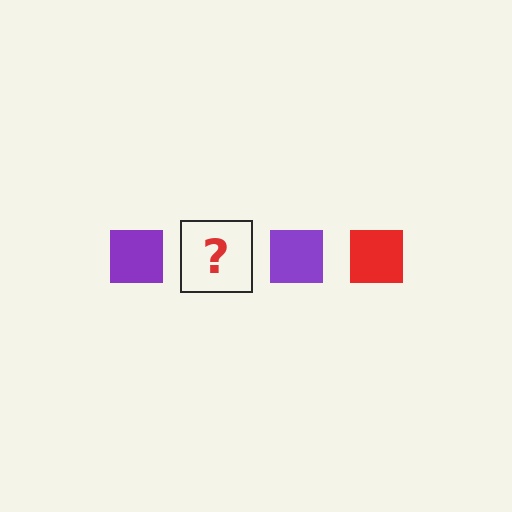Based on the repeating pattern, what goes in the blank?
The blank should be a red square.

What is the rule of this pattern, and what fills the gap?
The rule is that the pattern cycles through purple, red squares. The gap should be filled with a red square.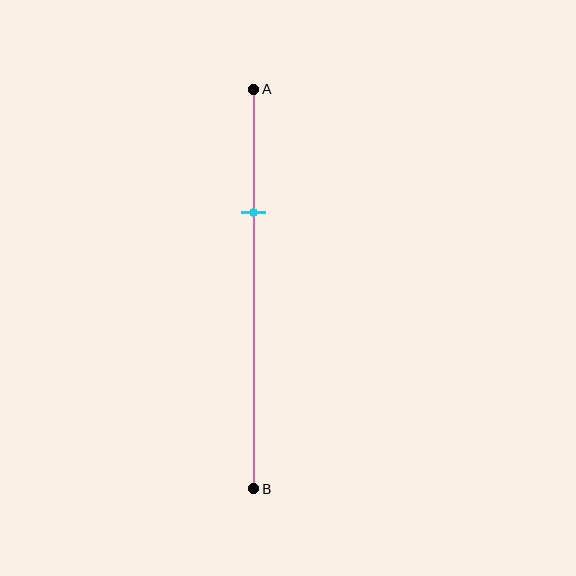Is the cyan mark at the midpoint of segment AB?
No, the mark is at about 30% from A, not at the 50% midpoint.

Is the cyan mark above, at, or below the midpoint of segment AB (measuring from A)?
The cyan mark is above the midpoint of segment AB.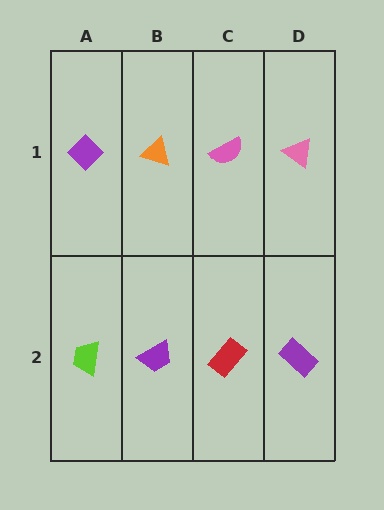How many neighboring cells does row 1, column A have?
2.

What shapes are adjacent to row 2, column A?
A purple diamond (row 1, column A), a purple trapezoid (row 2, column B).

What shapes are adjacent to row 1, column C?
A red rectangle (row 2, column C), an orange triangle (row 1, column B), a pink triangle (row 1, column D).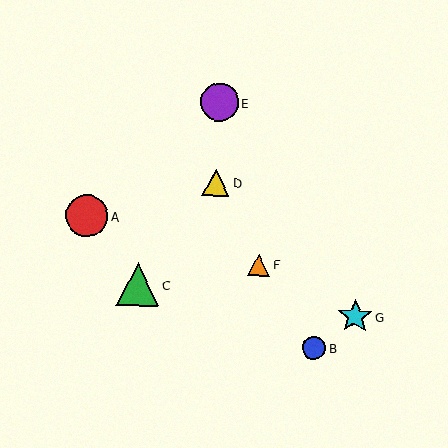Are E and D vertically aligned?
Yes, both are at x≈219.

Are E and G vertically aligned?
No, E is at x≈219 and G is at x≈355.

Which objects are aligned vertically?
Objects D, E are aligned vertically.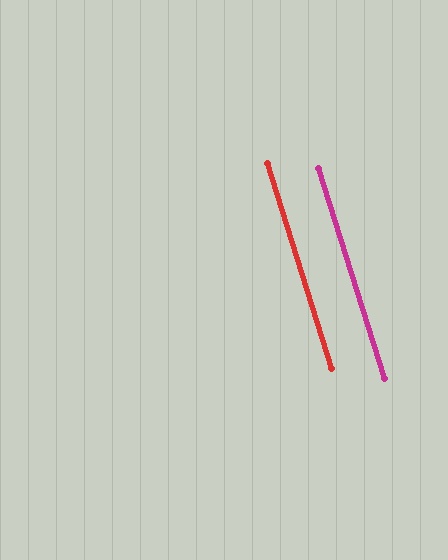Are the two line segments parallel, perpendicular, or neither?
Parallel — their directions differ by only 0.5°.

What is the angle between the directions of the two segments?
Approximately 1 degree.